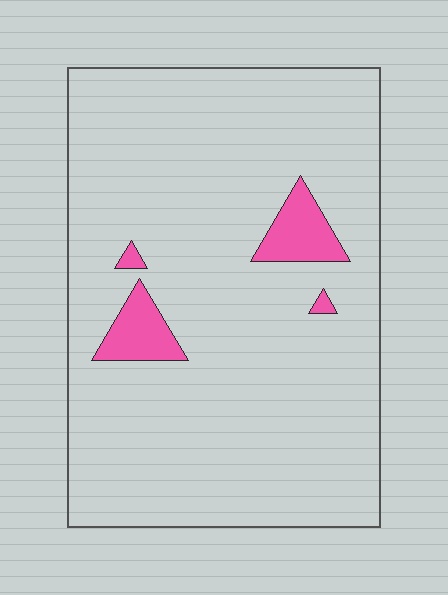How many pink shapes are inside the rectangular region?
4.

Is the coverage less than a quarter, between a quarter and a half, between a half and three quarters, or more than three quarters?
Less than a quarter.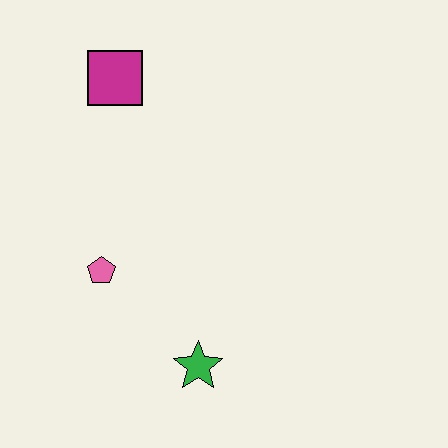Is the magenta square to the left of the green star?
Yes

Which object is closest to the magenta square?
The pink pentagon is closest to the magenta square.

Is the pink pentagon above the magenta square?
No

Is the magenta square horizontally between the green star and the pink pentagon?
Yes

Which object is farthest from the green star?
The magenta square is farthest from the green star.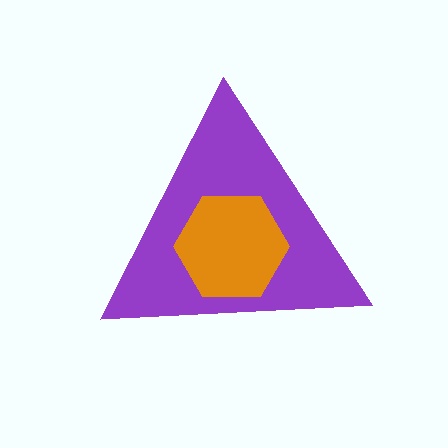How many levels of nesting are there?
2.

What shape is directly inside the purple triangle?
The orange hexagon.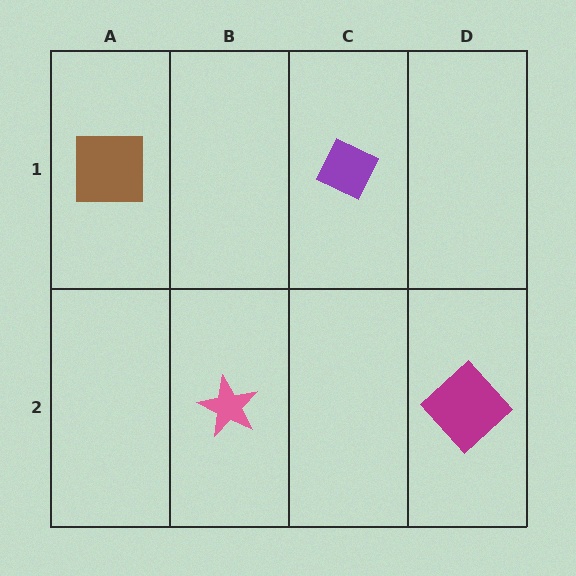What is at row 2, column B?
A pink star.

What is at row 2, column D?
A magenta diamond.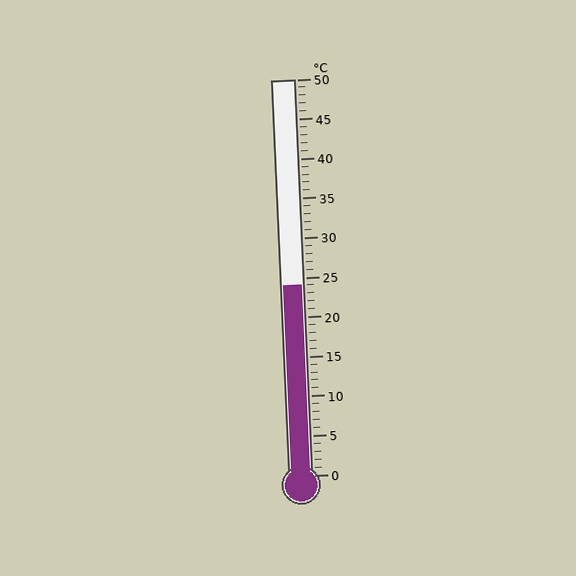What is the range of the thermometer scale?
The thermometer scale ranges from 0°C to 50°C.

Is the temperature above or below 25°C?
The temperature is below 25°C.